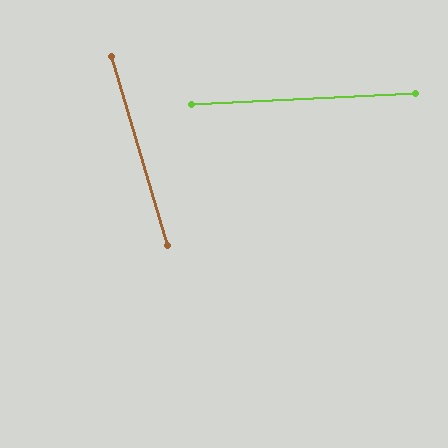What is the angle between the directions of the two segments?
Approximately 76 degrees.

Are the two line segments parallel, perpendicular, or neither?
Neither parallel nor perpendicular — they differ by about 76°.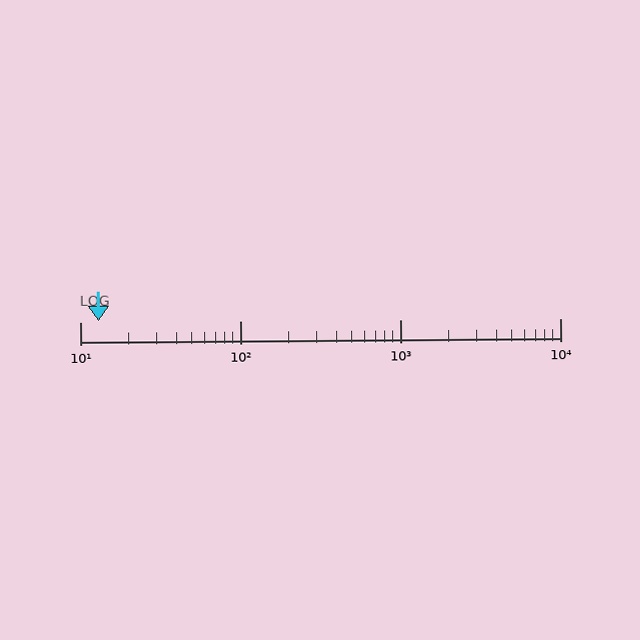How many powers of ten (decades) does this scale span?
The scale spans 3 decades, from 10 to 10000.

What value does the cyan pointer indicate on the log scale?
The pointer indicates approximately 13.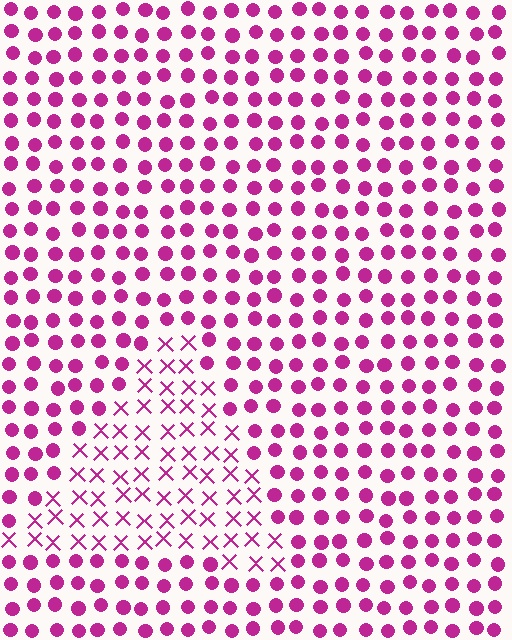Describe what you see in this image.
The image is filled with small magenta elements arranged in a uniform grid. A triangle-shaped region contains X marks, while the surrounding area contains circles. The boundary is defined purely by the change in element shape.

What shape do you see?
I see a triangle.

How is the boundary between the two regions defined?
The boundary is defined by a change in element shape: X marks inside vs. circles outside. All elements share the same color and spacing.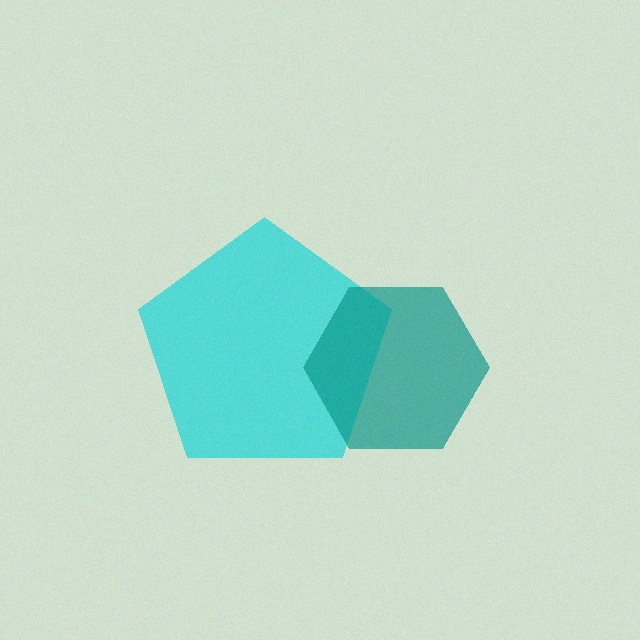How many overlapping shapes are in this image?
There are 2 overlapping shapes in the image.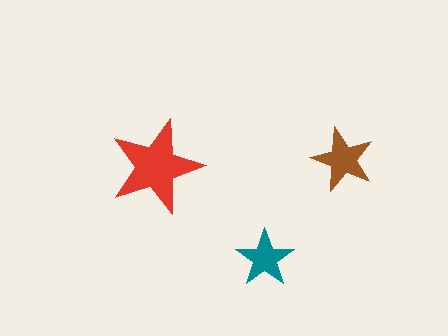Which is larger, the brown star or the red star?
The red one.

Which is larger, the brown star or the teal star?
The brown one.